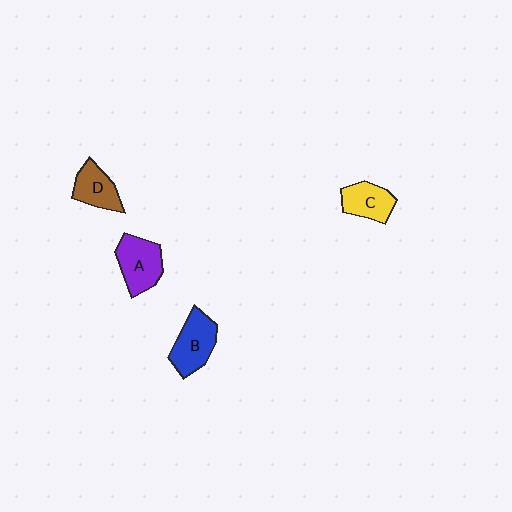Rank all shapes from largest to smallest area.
From largest to smallest: B (blue), A (purple), C (yellow), D (brown).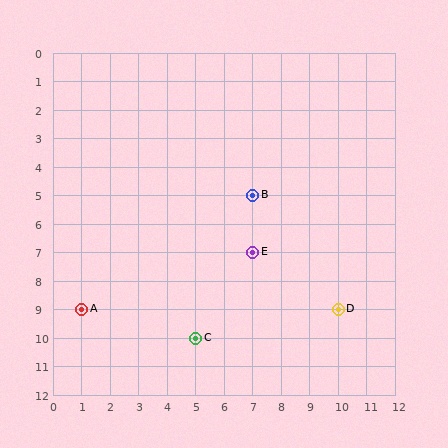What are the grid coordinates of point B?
Point B is at grid coordinates (7, 5).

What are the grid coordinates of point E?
Point E is at grid coordinates (7, 7).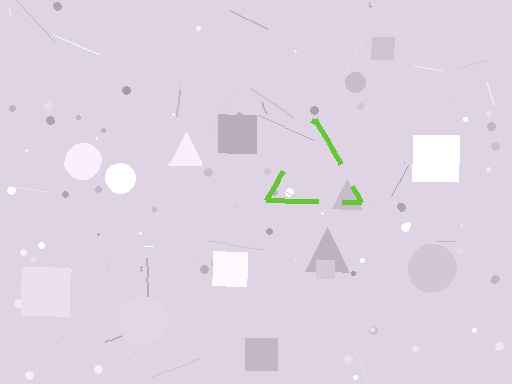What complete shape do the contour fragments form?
The contour fragments form a triangle.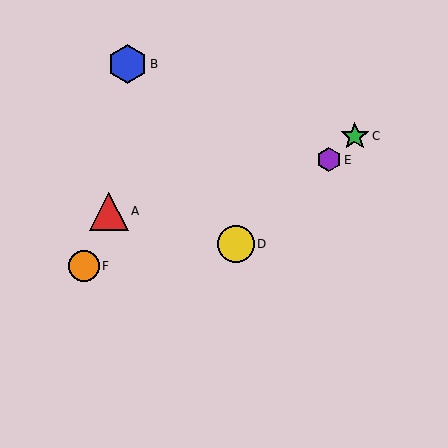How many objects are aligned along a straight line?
3 objects (C, D, E) are aligned along a straight line.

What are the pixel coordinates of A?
Object A is at (109, 211).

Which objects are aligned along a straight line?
Objects C, D, E are aligned along a straight line.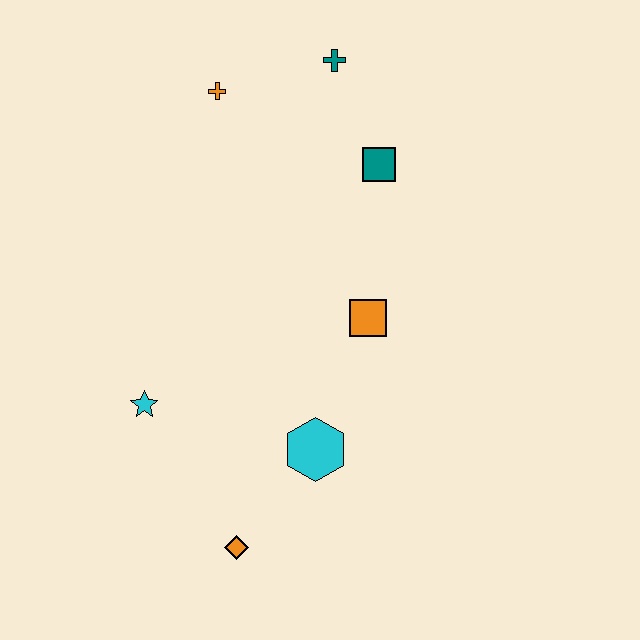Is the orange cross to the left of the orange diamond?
Yes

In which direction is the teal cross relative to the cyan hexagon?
The teal cross is above the cyan hexagon.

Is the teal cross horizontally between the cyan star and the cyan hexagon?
No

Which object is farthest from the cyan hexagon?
The teal cross is farthest from the cyan hexagon.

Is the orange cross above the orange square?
Yes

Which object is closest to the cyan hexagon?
The orange diamond is closest to the cyan hexagon.